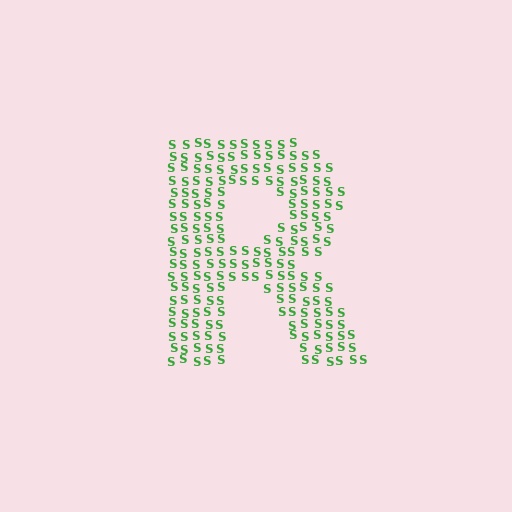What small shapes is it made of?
It is made of small letter S's.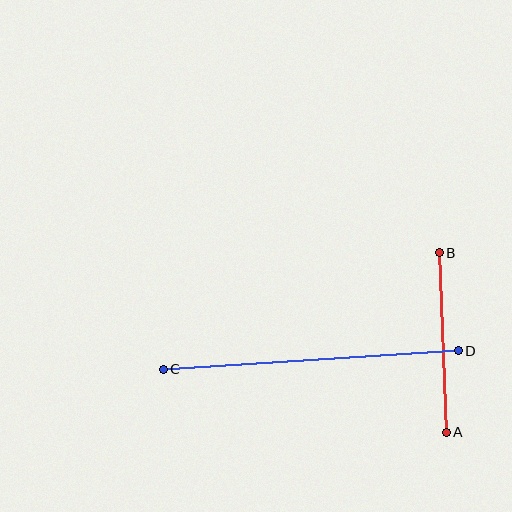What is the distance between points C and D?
The distance is approximately 295 pixels.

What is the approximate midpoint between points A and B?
The midpoint is at approximately (443, 343) pixels.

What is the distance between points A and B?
The distance is approximately 179 pixels.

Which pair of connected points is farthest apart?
Points C and D are farthest apart.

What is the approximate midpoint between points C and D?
The midpoint is at approximately (311, 360) pixels.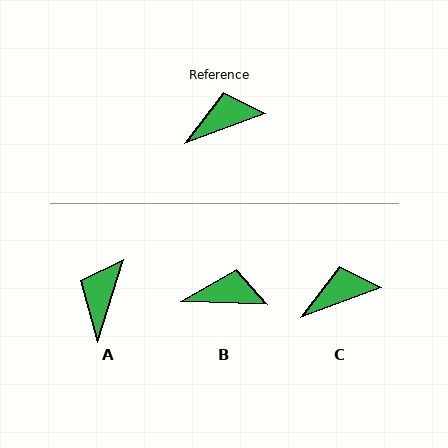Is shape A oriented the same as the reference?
No, it is off by about 52 degrees.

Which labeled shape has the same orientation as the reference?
C.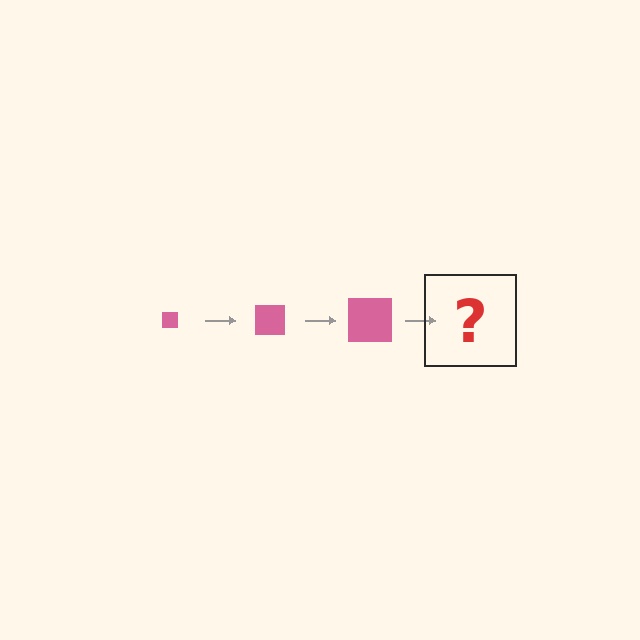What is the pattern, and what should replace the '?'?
The pattern is that the square gets progressively larger each step. The '?' should be a pink square, larger than the previous one.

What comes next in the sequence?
The next element should be a pink square, larger than the previous one.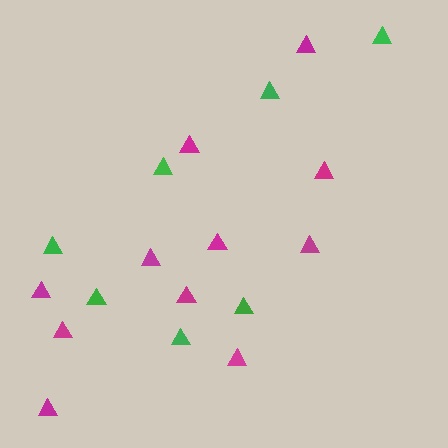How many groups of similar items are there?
There are 2 groups: one group of green triangles (7) and one group of magenta triangles (11).